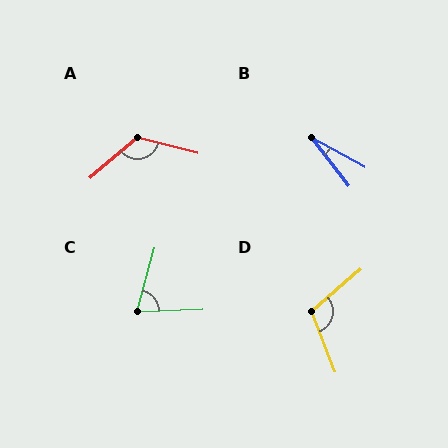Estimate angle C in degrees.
Approximately 72 degrees.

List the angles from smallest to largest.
B (23°), C (72°), D (109°), A (125°).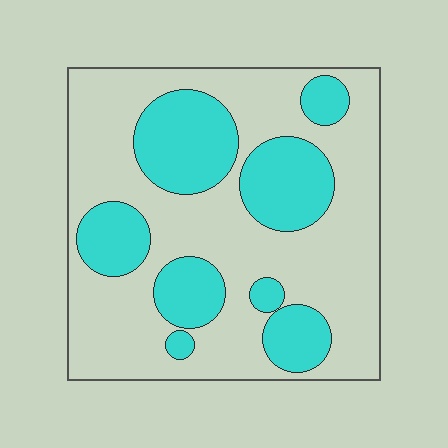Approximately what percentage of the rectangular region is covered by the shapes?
Approximately 35%.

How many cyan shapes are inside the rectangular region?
8.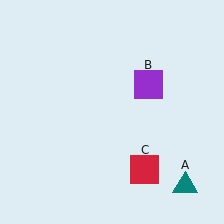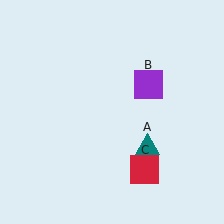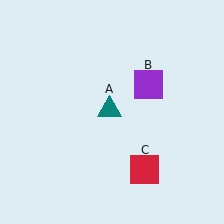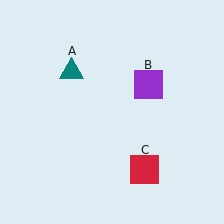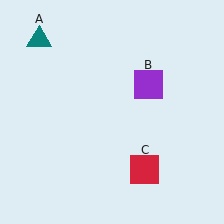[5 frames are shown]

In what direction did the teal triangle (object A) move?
The teal triangle (object A) moved up and to the left.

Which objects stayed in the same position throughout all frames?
Purple square (object B) and red square (object C) remained stationary.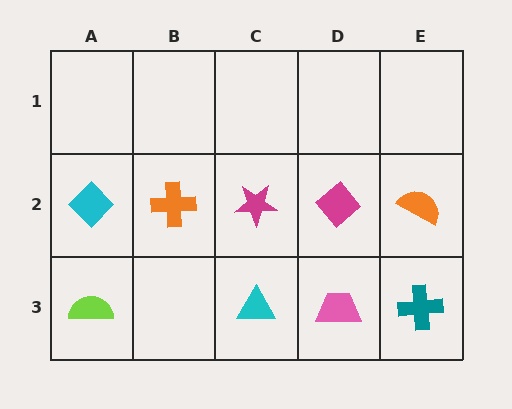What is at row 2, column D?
A magenta diamond.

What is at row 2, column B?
An orange cross.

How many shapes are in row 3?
4 shapes.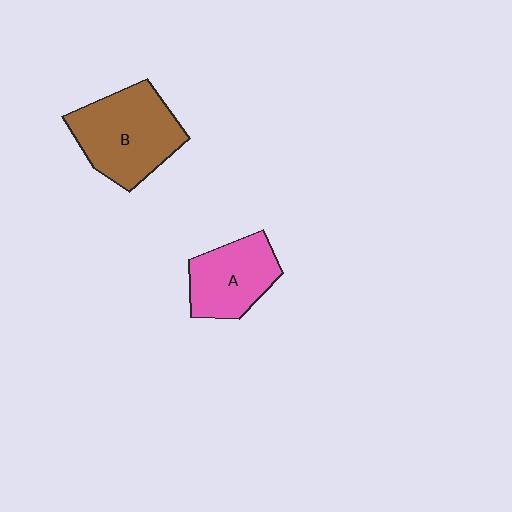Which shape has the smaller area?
Shape A (pink).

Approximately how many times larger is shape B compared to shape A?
Approximately 1.4 times.